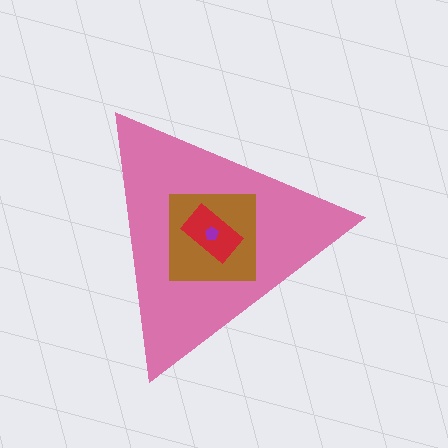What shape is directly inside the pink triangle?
The brown square.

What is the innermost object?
The purple pentagon.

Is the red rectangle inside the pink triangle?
Yes.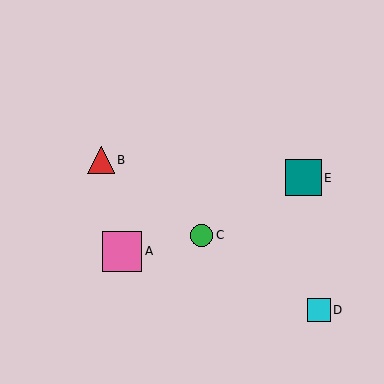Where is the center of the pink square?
The center of the pink square is at (122, 251).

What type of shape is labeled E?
Shape E is a teal square.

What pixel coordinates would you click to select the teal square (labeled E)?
Click at (303, 178) to select the teal square E.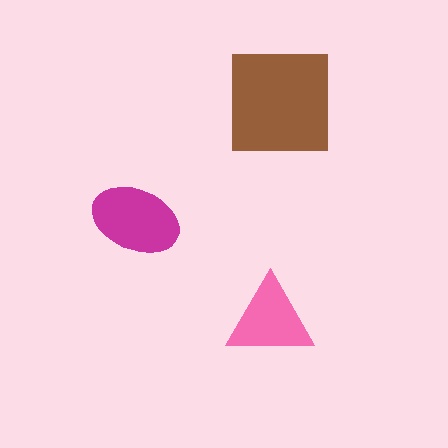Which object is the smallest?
The pink triangle.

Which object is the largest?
The brown square.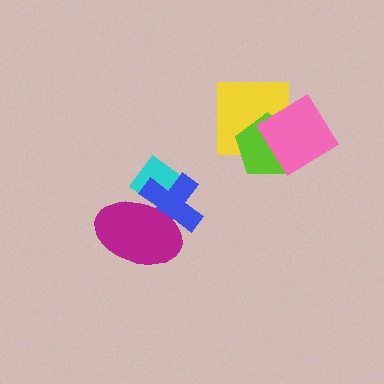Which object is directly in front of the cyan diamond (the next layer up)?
The blue cross is directly in front of the cyan diamond.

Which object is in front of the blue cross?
The magenta ellipse is in front of the blue cross.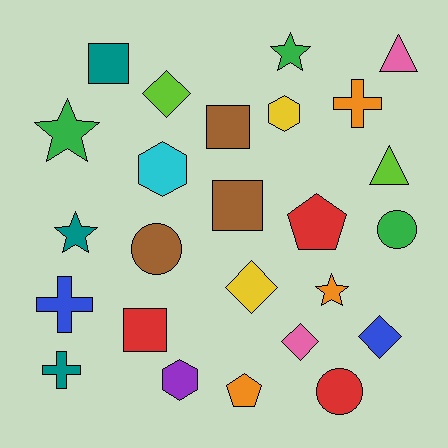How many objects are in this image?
There are 25 objects.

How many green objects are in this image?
There are 3 green objects.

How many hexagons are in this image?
There are 3 hexagons.